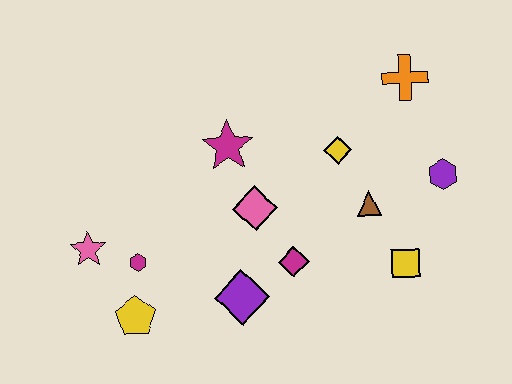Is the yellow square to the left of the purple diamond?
No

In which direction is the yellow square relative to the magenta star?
The yellow square is to the right of the magenta star.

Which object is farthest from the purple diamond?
The orange cross is farthest from the purple diamond.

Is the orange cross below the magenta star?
No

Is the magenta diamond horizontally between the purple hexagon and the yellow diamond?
No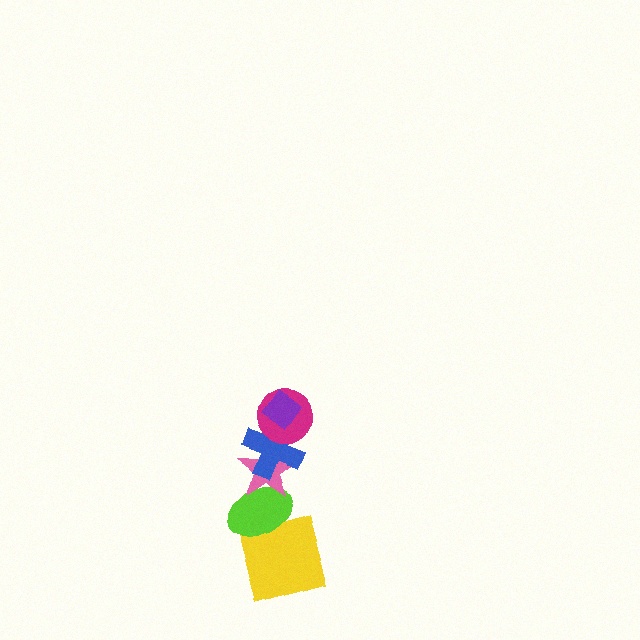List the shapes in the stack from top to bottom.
From top to bottom: the purple diamond, the magenta circle, the blue cross, the pink star, the lime ellipse, the yellow square.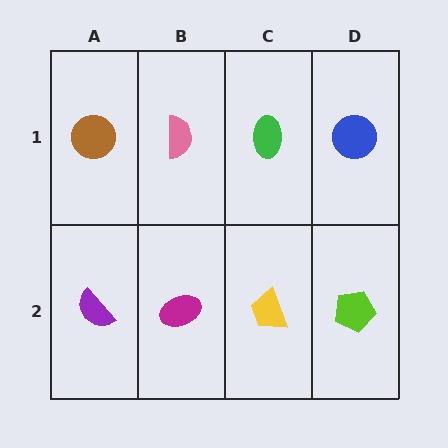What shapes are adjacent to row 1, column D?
A lime pentagon (row 2, column D), a green ellipse (row 1, column C).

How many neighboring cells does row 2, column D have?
2.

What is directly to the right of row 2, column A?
A magenta ellipse.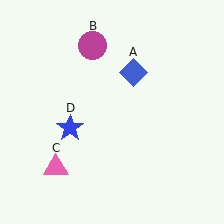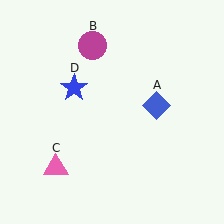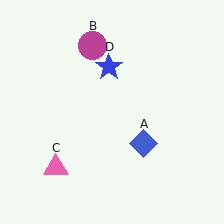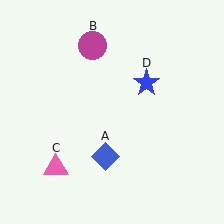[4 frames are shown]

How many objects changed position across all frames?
2 objects changed position: blue diamond (object A), blue star (object D).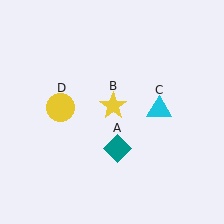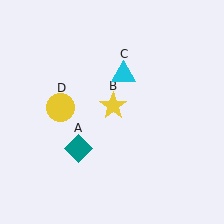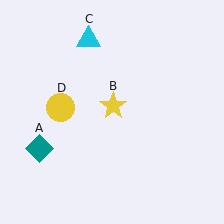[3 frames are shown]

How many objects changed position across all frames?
2 objects changed position: teal diamond (object A), cyan triangle (object C).